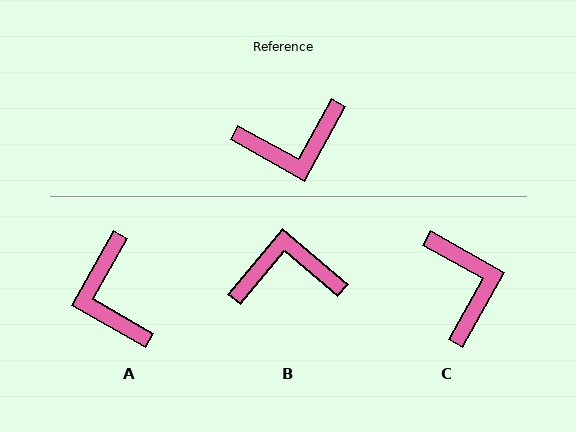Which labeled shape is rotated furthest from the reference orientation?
B, about 169 degrees away.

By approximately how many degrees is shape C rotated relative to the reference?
Approximately 90 degrees counter-clockwise.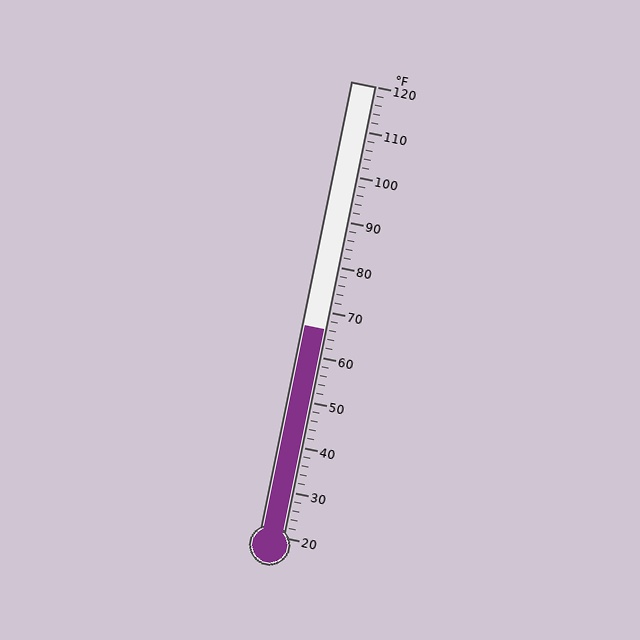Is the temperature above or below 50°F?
The temperature is above 50°F.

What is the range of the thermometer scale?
The thermometer scale ranges from 20°F to 120°F.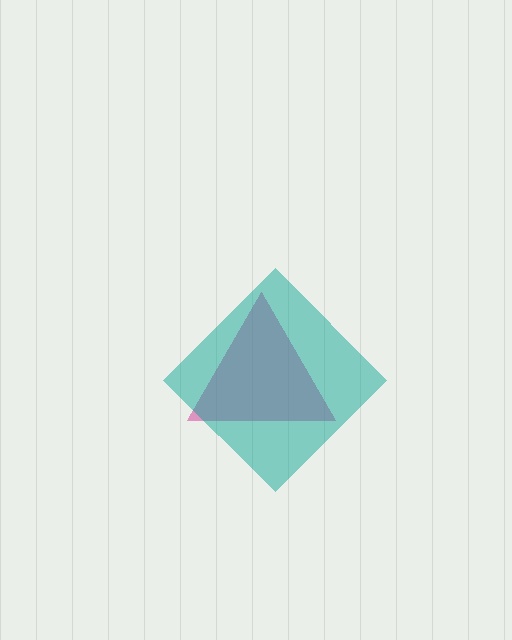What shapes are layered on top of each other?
The layered shapes are: a magenta triangle, a teal diamond.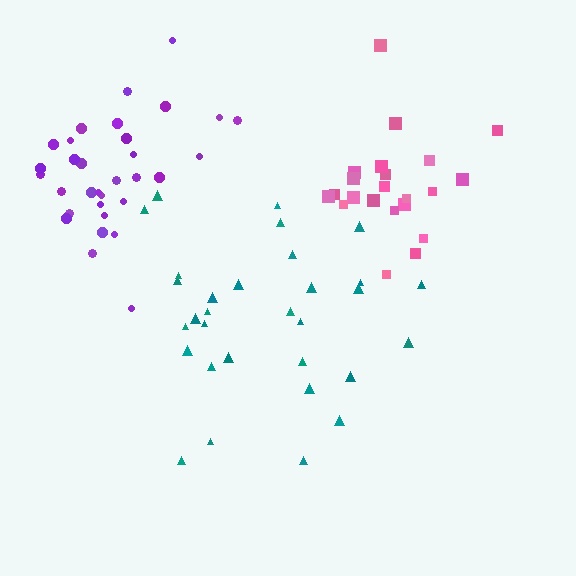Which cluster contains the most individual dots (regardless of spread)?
Teal (32).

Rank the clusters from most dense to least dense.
pink, teal, purple.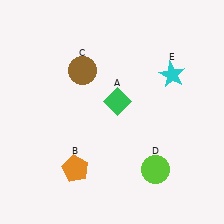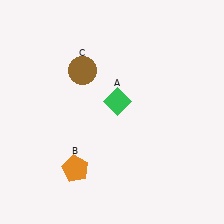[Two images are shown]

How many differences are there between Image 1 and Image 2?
There are 2 differences between the two images.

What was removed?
The lime circle (D), the cyan star (E) were removed in Image 2.